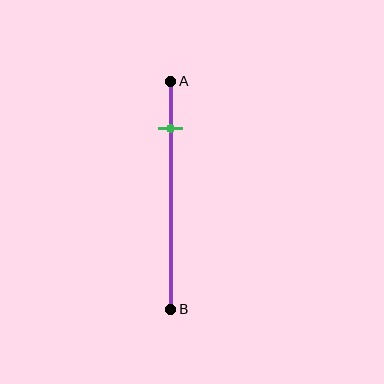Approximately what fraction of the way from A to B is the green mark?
The green mark is approximately 20% of the way from A to B.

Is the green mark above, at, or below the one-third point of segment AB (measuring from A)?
The green mark is above the one-third point of segment AB.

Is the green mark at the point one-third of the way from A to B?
No, the mark is at about 20% from A, not at the 33% one-third point.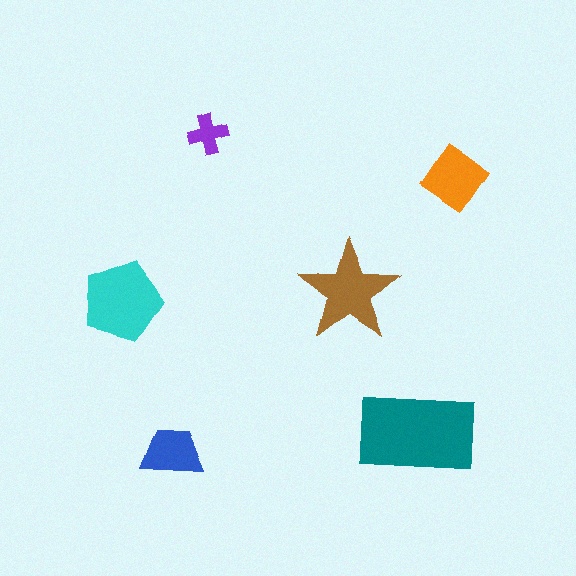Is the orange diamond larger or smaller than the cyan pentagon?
Smaller.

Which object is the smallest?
The purple cross.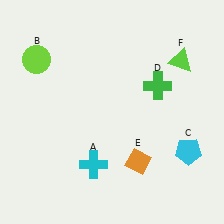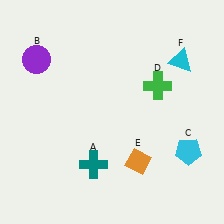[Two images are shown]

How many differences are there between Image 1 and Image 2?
There are 3 differences between the two images.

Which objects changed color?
A changed from cyan to teal. B changed from lime to purple. F changed from lime to cyan.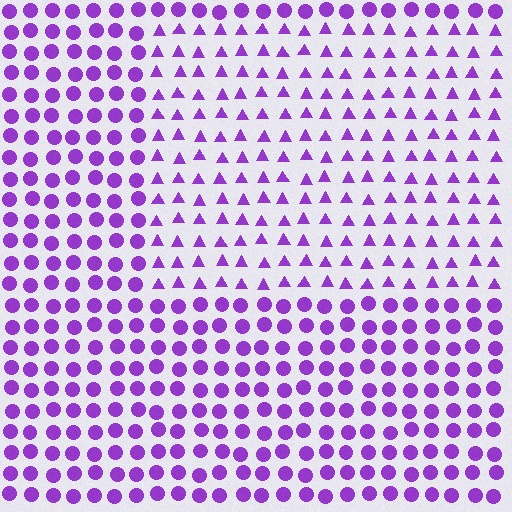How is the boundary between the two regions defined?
The boundary is defined by a change in element shape: triangles inside vs. circles outside. All elements share the same color and spacing.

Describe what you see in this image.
The image is filled with small purple elements arranged in a uniform grid. A rectangle-shaped region contains triangles, while the surrounding area contains circles. The boundary is defined purely by the change in element shape.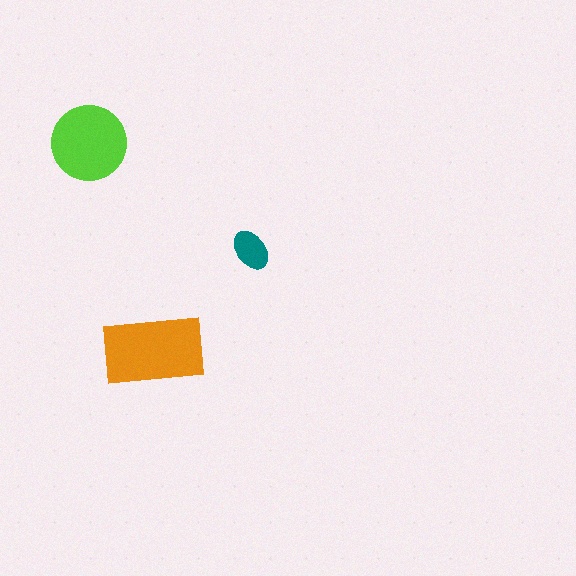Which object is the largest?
The orange rectangle.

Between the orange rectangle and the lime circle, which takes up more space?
The orange rectangle.